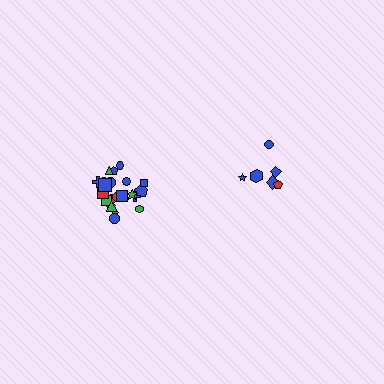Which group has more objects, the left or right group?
The left group.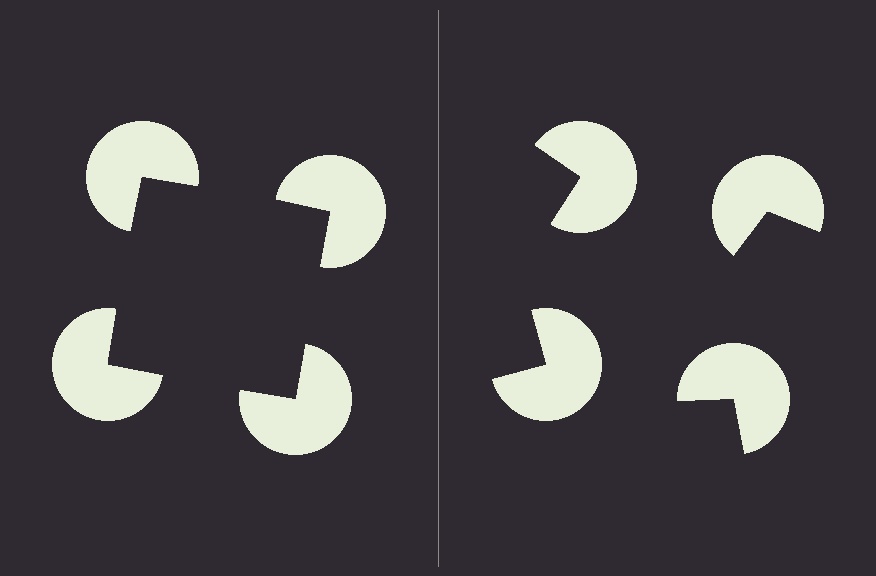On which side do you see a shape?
An illusory square appears on the left side. On the right side the wedge cuts are rotated, so no coherent shape forms.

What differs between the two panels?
The pac-man discs are positioned identically on both sides; only the wedge orientations differ. On the left they align to a square; on the right they are misaligned.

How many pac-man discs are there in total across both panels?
8 — 4 on each side.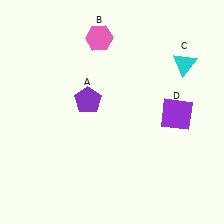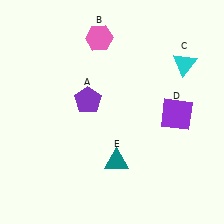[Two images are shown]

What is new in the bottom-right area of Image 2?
A teal triangle (E) was added in the bottom-right area of Image 2.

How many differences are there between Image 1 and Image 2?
There is 1 difference between the two images.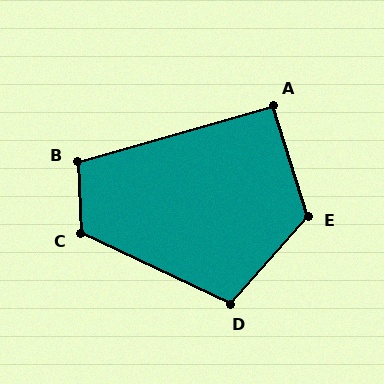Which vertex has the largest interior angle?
E, at approximately 121 degrees.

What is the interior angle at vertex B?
Approximately 103 degrees (obtuse).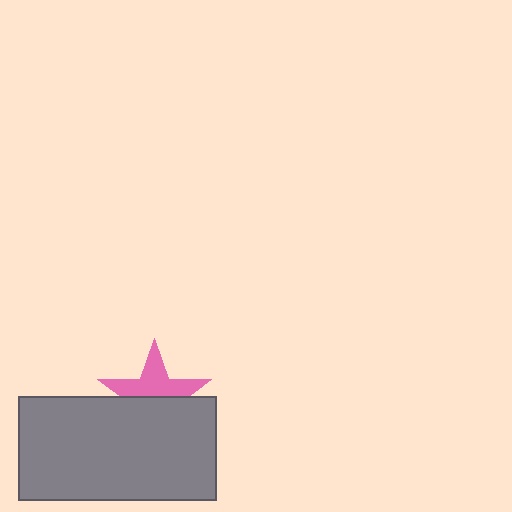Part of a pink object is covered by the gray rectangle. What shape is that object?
It is a star.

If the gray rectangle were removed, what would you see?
You would see the complete pink star.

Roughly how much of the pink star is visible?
About half of it is visible (roughly 50%).